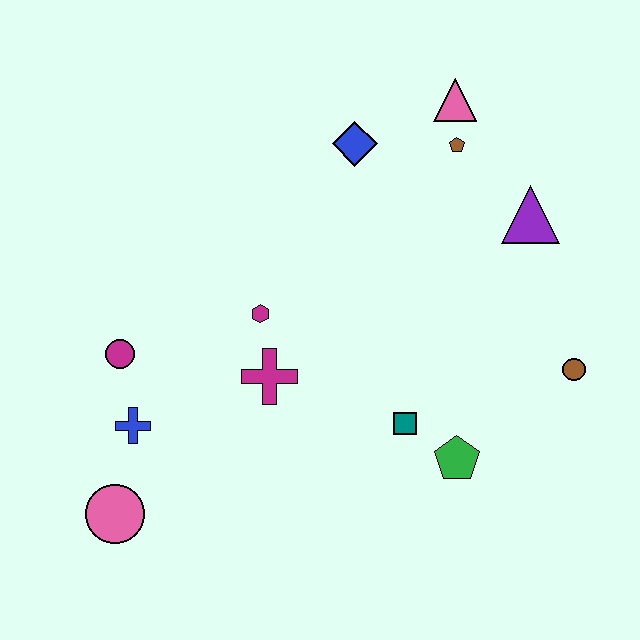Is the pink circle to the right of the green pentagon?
No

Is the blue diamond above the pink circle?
Yes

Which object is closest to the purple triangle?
The brown pentagon is closest to the purple triangle.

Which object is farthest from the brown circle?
The pink circle is farthest from the brown circle.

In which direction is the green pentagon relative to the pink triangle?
The green pentagon is below the pink triangle.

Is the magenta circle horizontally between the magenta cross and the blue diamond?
No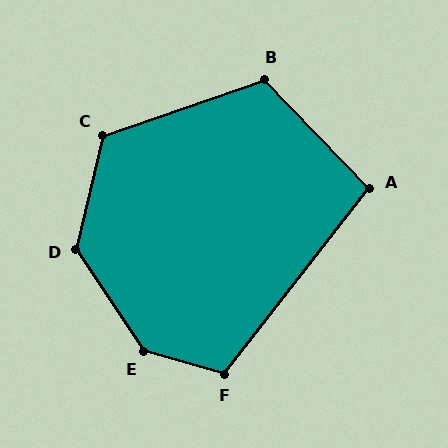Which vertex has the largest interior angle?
E, at approximately 140 degrees.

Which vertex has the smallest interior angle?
A, at approximately 98 degrees.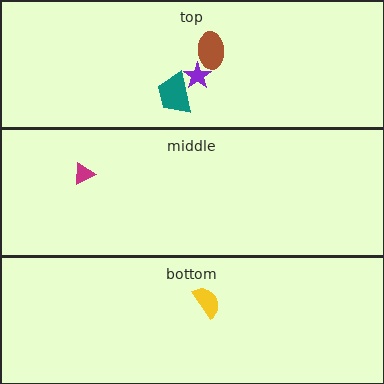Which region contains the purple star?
The top region.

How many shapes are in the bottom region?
1.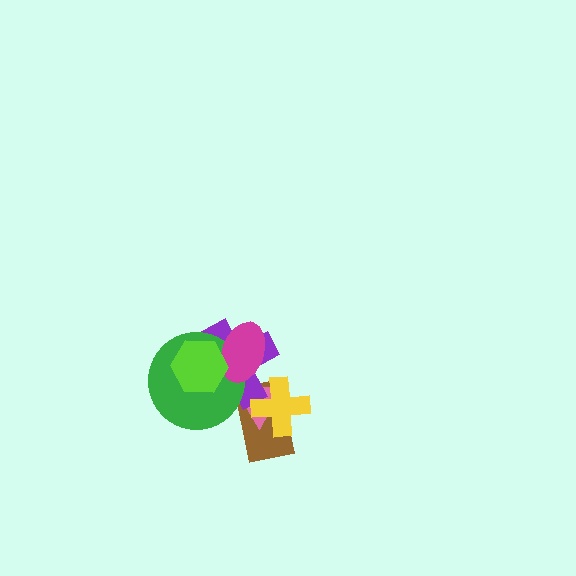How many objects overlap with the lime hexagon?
3 objects overlap with the lime hexagon.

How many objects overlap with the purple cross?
6 objects overlap with the purple cross.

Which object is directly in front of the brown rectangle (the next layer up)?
The pink triangle is directly in front of the brown rectangle.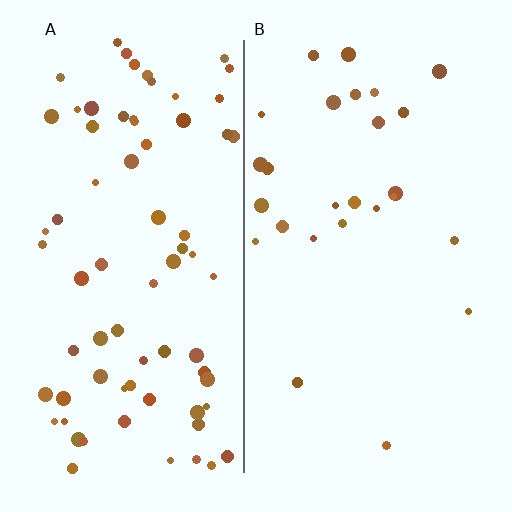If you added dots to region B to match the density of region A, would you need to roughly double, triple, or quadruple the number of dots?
Approximately triple.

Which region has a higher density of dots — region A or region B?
A (the left).